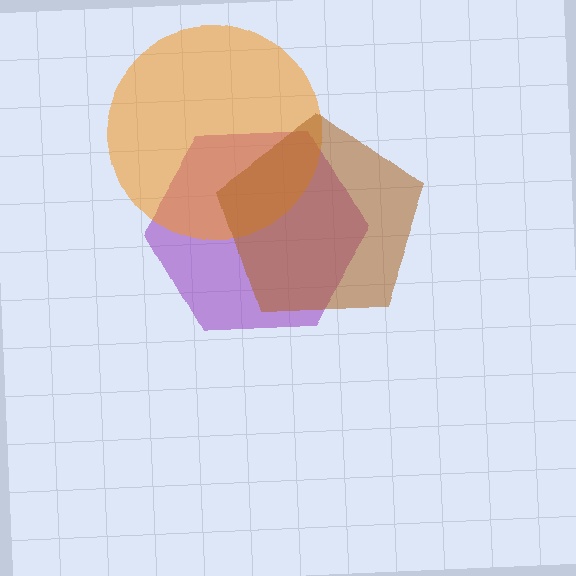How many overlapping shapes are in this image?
There are 3 overlapping shapes in the image.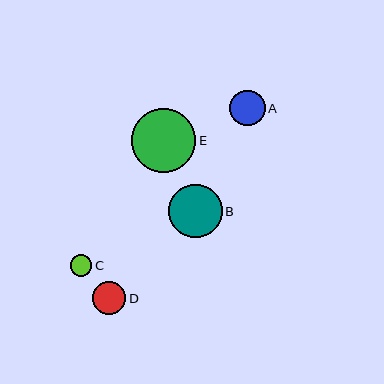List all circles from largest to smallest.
From largest to smallest: E, B, A, D, C.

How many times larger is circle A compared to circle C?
Circle A is approximately 1.7 times the size of circle C.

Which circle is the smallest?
Circle C is the smallest with a size of approximately 21 pixels.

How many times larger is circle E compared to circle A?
Circle E is approximately 1.8 times the size of circle A.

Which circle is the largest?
Circle E is the largest with a size of approximately 64 pixels.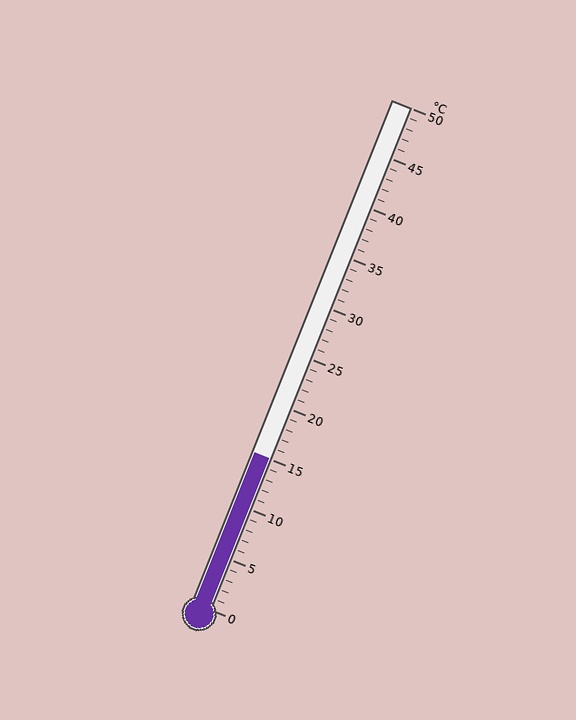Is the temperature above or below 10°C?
The temperature is above 10°C.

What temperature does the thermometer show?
The thermometer shows approximately 15°C.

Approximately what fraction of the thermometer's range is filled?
The thermometer is filled to approximately 30% of its range.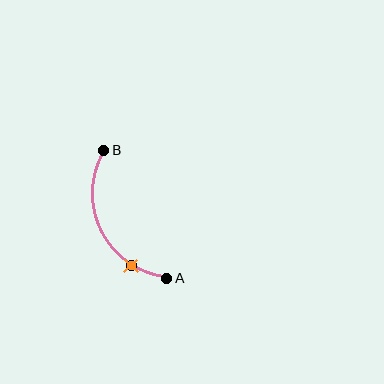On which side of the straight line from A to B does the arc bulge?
The arc bulges to the left of the straight line connecting A and B.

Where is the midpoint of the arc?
The arc midpoint is the point on the curve farthest from the straight line joining A and B. It sits to the left of that line.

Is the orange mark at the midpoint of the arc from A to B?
No. The orange mark lies on the arc but is closer to endpoint A. The arc midpoint would be at the point on the curve equidistant along the arc from both A and B.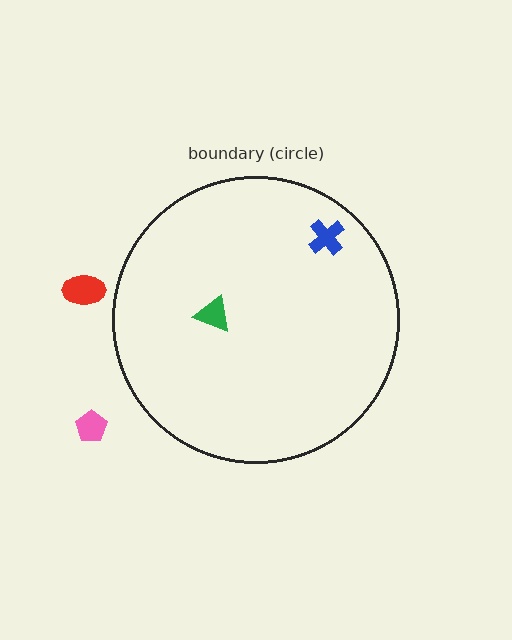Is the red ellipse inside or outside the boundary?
Outside.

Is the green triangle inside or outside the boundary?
Inside.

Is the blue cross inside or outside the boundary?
Inside.